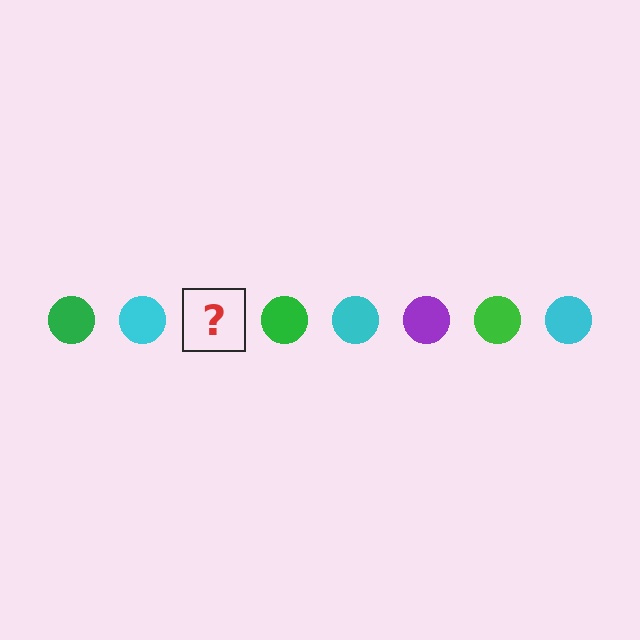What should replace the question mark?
The question mark should be replaced with a purple circle.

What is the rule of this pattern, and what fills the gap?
The rule is that the pattern cycles through green, cyan, purple circles. The gap should be filled with a purple circle.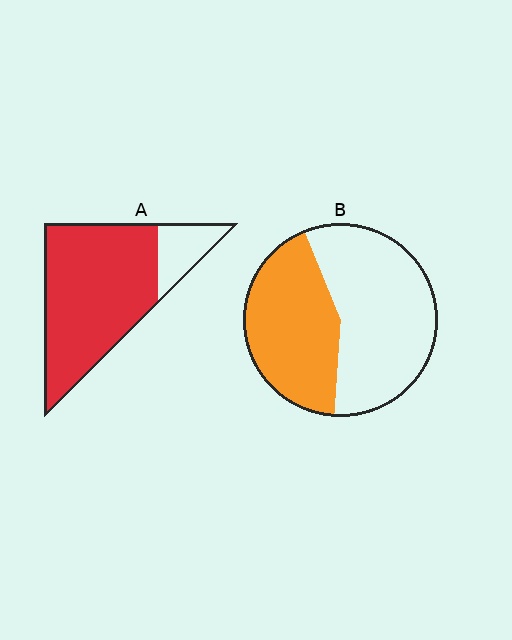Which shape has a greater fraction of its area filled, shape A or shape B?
Shape A.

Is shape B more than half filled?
No.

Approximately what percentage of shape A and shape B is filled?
A is approximately 85% and B is approximately 45%.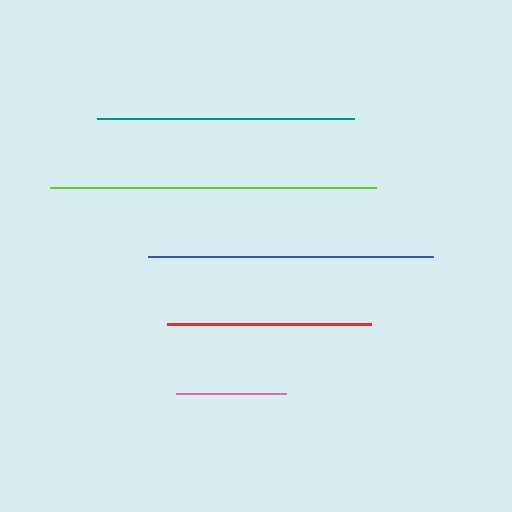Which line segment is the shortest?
The pink line is the shortest at approximately 110 pixels.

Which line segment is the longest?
The lime line is the longest at approximately 325 pixels.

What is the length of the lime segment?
The lime segment is approximately 325 pixels long.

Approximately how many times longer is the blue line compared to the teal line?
The blue line is approximately 1.1 times the length of the teal line.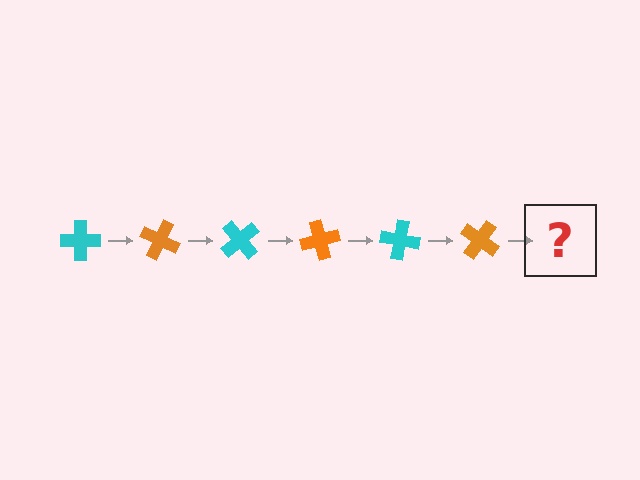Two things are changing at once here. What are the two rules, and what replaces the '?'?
The two rules are that it rotates 25 degrees each step and the color cycles through cyan and orange. The '?' should be a cyan cross, rotated 150 degrees from the start.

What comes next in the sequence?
The next element should be a cyan cross, rotated 150 degrees from the start.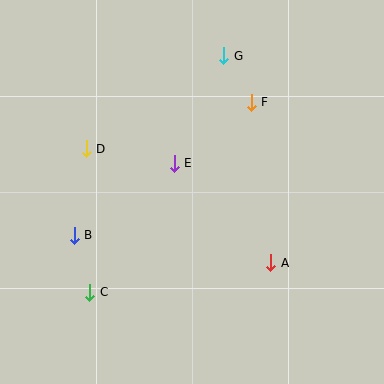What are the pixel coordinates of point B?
Point B is at (74, 235).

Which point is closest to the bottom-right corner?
Point A is closest to the bottom-right corner.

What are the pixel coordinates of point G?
Point G is at (224, 56).